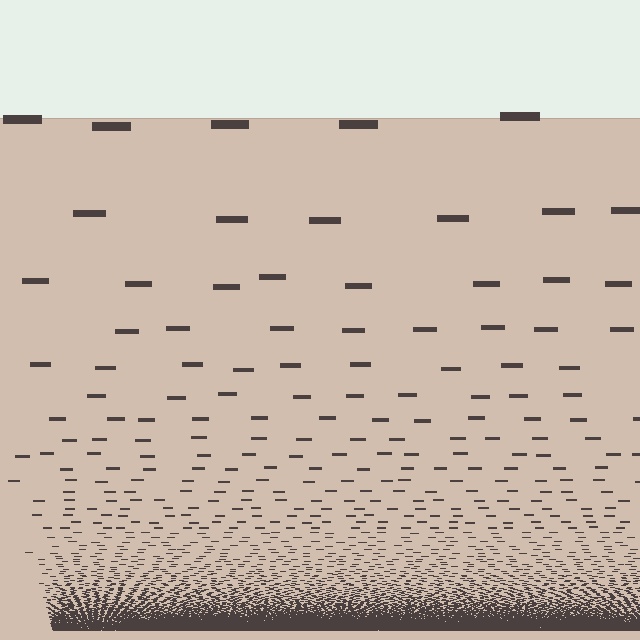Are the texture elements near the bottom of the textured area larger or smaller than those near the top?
Smaller. The gradient is inverted — elements near the bottom are smaller and denser.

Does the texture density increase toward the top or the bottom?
Density increases toward the bottom.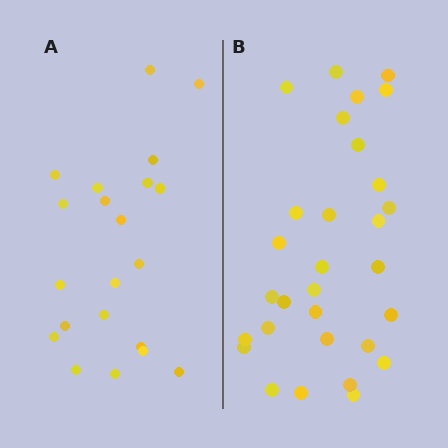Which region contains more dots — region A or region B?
Region B (the right region) has more dots.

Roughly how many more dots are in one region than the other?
Region B has roughly 8 or so more dots than region A.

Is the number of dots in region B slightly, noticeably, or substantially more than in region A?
Region B has noticeably more, but not dramatically so. The ratio is roughly 1.4 to 1.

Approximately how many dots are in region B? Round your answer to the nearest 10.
About 30 dots.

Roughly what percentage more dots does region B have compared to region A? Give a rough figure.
About 45% more.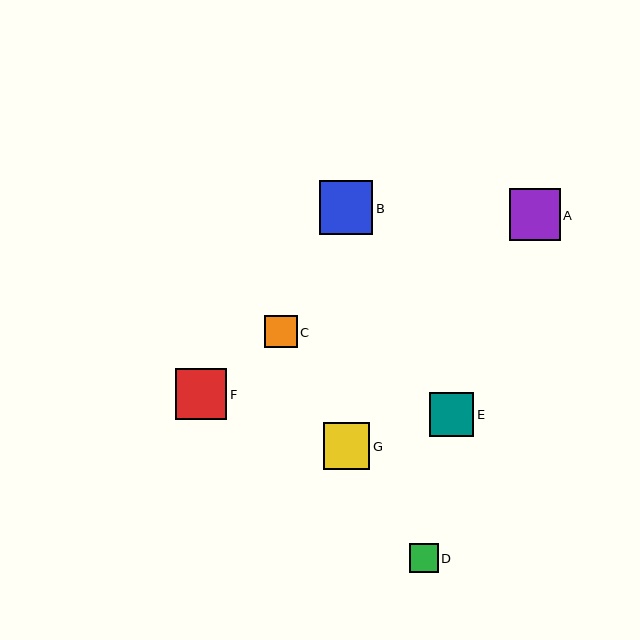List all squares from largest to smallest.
From largest to smallest: B, F, A, G, E, C, D.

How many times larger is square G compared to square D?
Square G is approximately 1.6 times the size of square D.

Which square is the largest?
Square B is the largest with a size of approximately 53 pixels.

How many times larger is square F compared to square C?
Square F is approximately 1.6 times the size of square C.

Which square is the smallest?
Square D is the smallest with a size of approximately 29 pixels.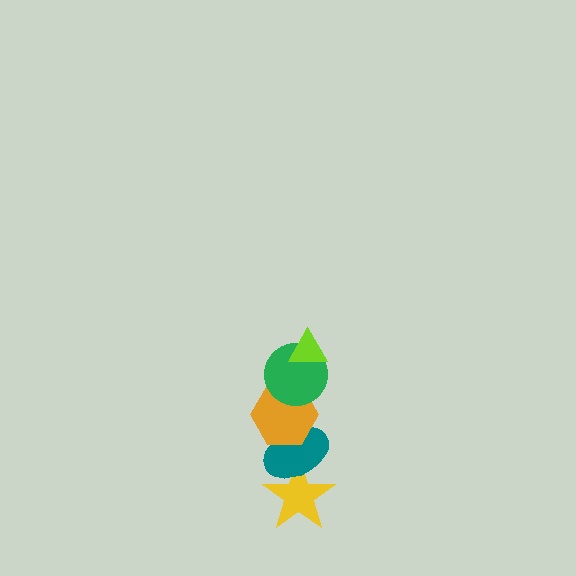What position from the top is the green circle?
The green circle is 2nd from the top.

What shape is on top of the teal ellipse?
The orange hexagon is on top of the teal ellipse.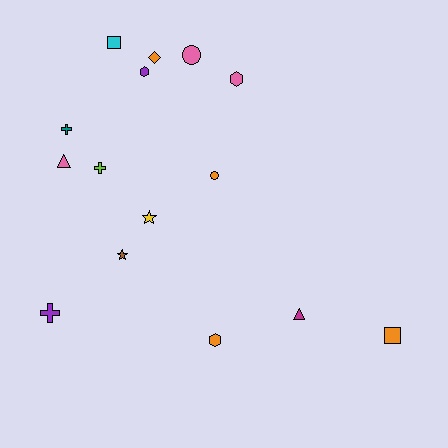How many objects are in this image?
There are 15 objects.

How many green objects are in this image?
There are no green objects.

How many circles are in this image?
There are 2 circles.